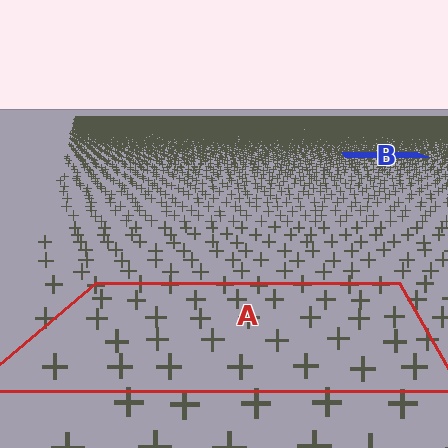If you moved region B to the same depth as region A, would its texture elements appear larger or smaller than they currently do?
They would appear larger. At a closer depth, the same texture elements are projected at a bigger on-screen size.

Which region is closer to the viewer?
Region A is closer. The texture elements there are larger and more spread out.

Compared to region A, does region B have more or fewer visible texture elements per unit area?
Region B has more texture elements per unit area — they are packed more densely because it is farther away.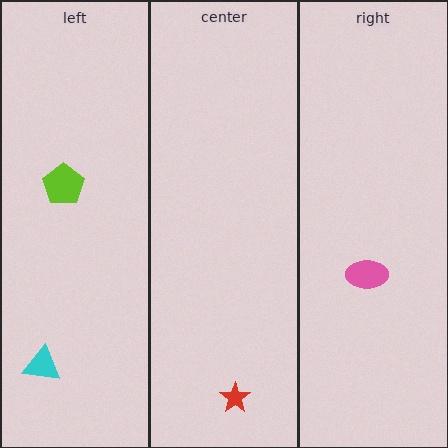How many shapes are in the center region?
1.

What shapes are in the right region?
The pink ellipse.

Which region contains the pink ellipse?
The right region.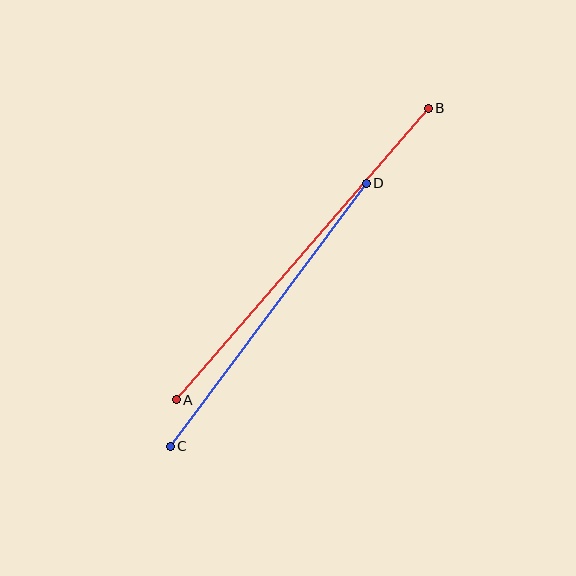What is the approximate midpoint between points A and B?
The midpoint is at approximately (302, 254) pixels.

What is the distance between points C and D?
The distance is approximately 328 pixels.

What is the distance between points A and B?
The distance is approximately 386 pixels.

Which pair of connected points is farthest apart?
Points A and B are farthest apart.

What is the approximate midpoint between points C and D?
The midpoint is at approximately (268, 315) pixels.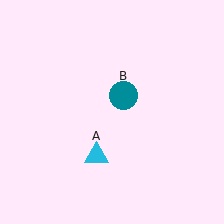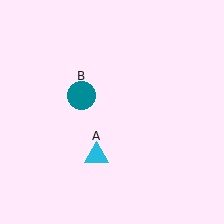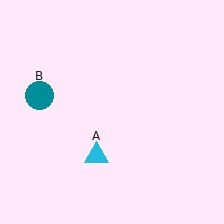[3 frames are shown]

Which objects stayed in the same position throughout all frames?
Cyan triangle (object A) remained stationary.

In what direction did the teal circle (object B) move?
The teal circle (object B) moved left.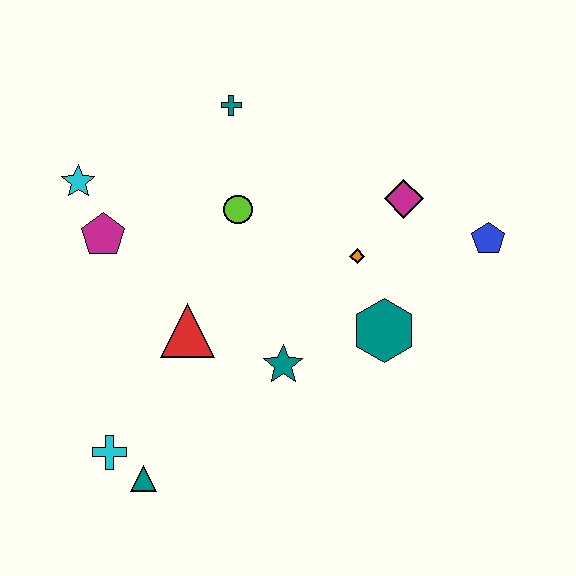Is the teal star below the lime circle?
Yes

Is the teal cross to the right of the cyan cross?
Yes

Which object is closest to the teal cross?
The lime circle is closest to the teal cross.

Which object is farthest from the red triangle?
The blue pentagon is farthest from the red triangle.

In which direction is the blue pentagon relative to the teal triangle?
The blue pentagon is to the right of the teal triangle.